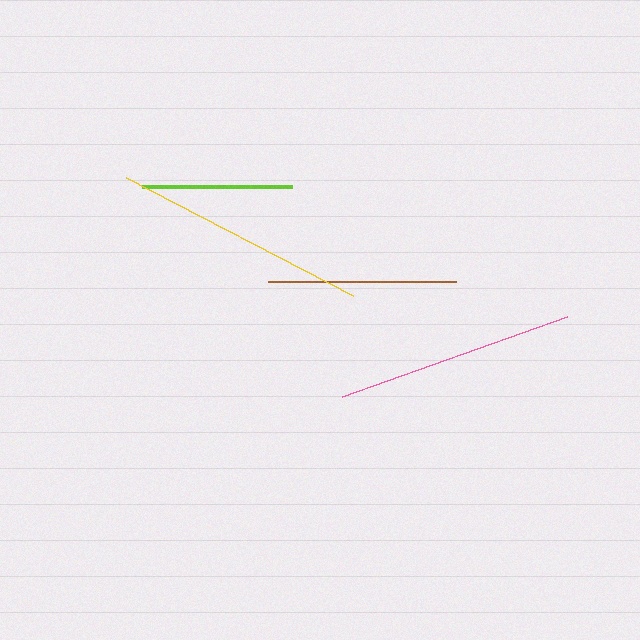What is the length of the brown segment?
The brown segment is approximately 188 pixels long.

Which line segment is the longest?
The yellow line is the longest at approximately 256 pixels.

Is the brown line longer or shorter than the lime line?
The brown line is longer than the lime line.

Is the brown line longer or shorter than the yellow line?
The yellow line is longer than the brown line.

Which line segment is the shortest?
The lime line is the shortest at approximately 150 pixels.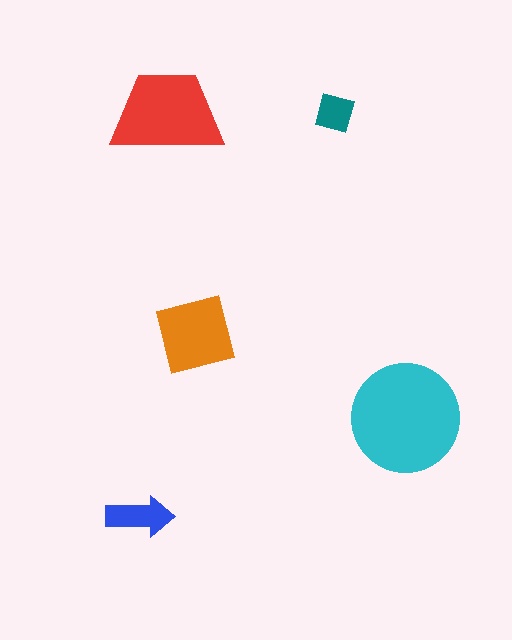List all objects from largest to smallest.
The cyan circle, the red trapezoid, the orange square, the blue arrow, the teal square.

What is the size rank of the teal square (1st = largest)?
5th.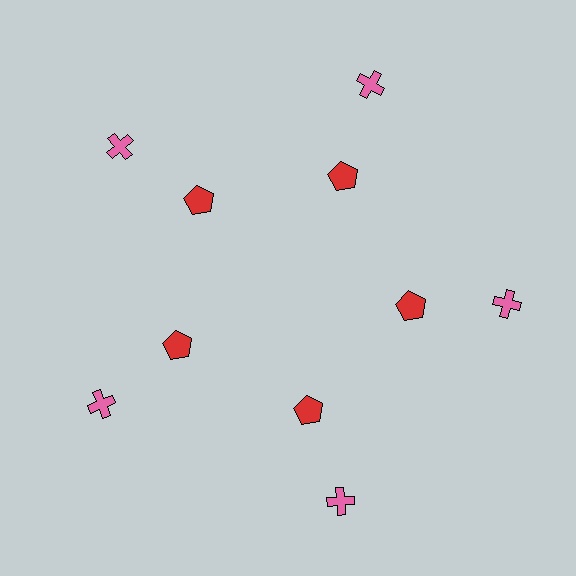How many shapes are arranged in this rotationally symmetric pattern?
There are 10 shapes, arranged in 5 groups of 2.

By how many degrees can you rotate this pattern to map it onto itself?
The pattern maps onto itself every 72 degrees of rotation.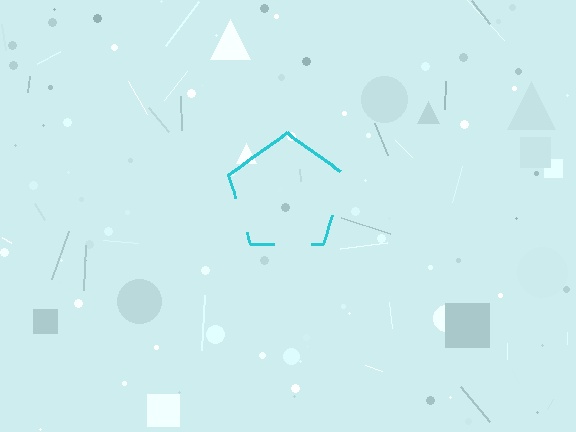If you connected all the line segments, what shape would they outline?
They would outline a pentagon.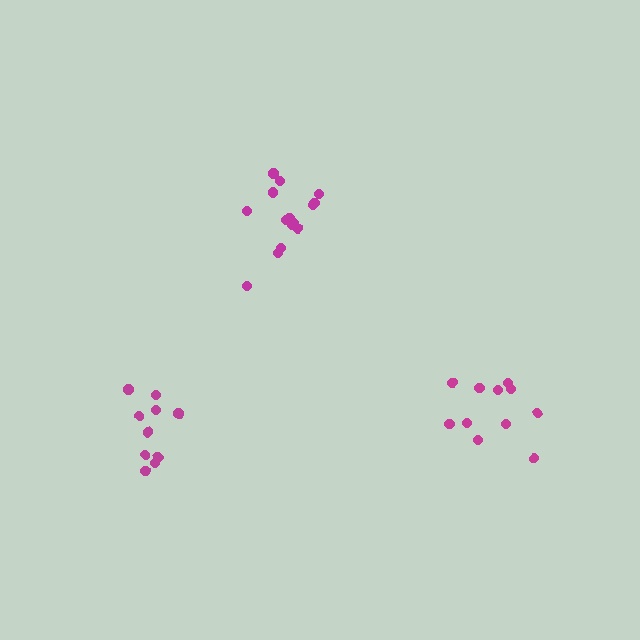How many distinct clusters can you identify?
There are 3 distinct clusters.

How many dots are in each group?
Group 1: 10 dots, Group 2: 11 dots, Group 3: 15 dots (36 total).